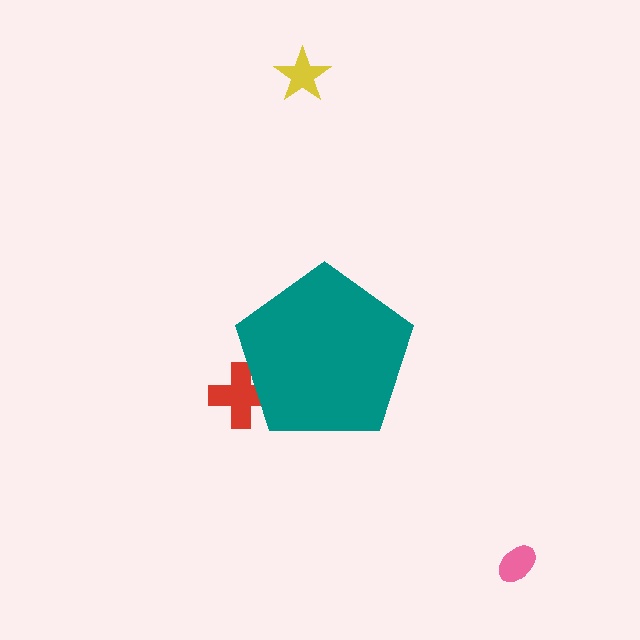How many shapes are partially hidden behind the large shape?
1 shape is partially hidden.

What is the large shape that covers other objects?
A teal pentagon.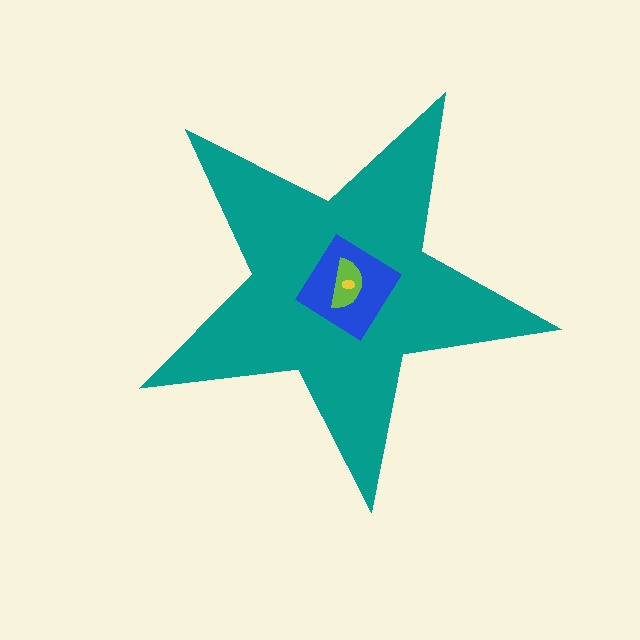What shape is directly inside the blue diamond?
The lime semicircle.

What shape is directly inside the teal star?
The blue diamond.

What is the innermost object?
The yellow ellipse.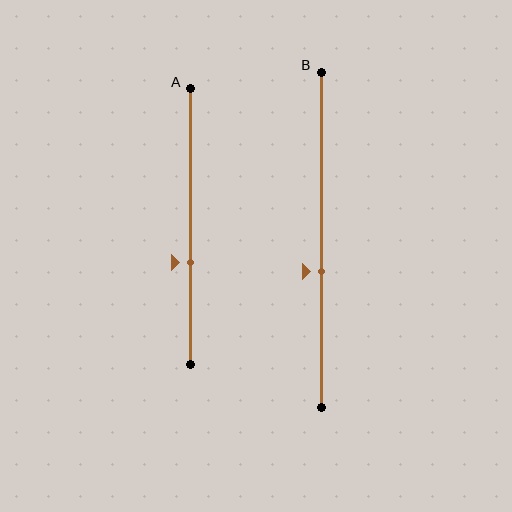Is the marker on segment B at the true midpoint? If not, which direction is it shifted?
No, the marker on segment B is shifted downward by about 9% of the segment length.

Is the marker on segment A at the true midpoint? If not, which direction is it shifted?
No, the marker on segment A is shifted downward by about 13% of the segment length.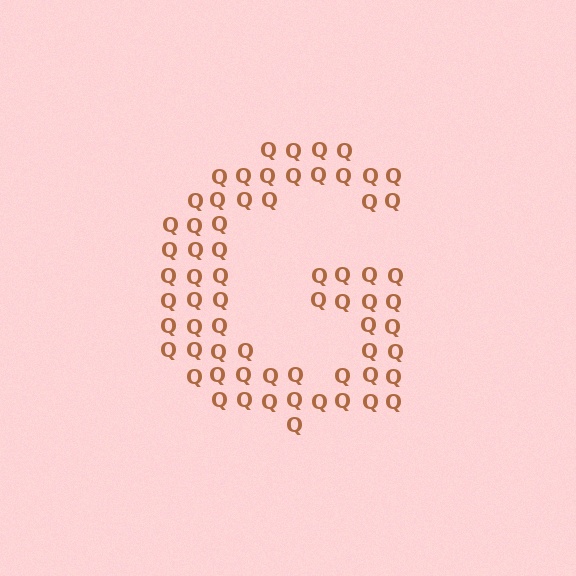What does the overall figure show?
The overall figure shows the letter G.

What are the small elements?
The small elements are letter Q's.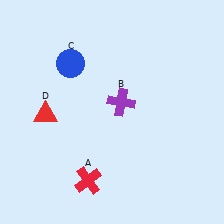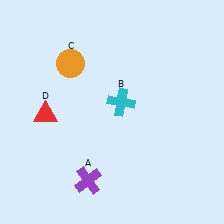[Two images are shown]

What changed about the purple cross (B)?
In Image 1, B is purple. In Image 2, it changed to cyan.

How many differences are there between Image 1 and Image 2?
There are 3 differences between the two images.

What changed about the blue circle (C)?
In Image 1, C is blue. In Image 2, it changed to orange.